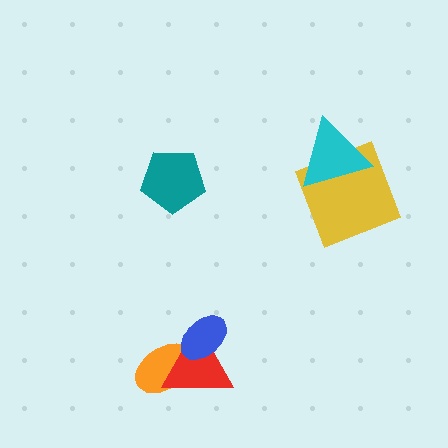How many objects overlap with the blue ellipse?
2 objects overlap with the blue ellipse.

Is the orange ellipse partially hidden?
Yes, it is partially covered by another shape.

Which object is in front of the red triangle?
The blue ellipse is in front of the red triangle.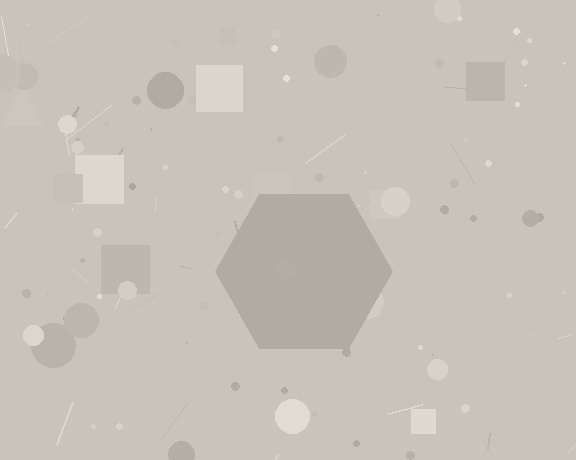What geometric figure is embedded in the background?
A hexagon is embedded in the background.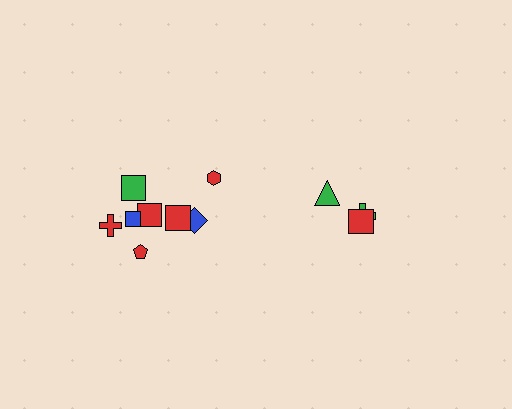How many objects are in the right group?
There are 3 objects.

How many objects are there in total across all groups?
There are 11 objects.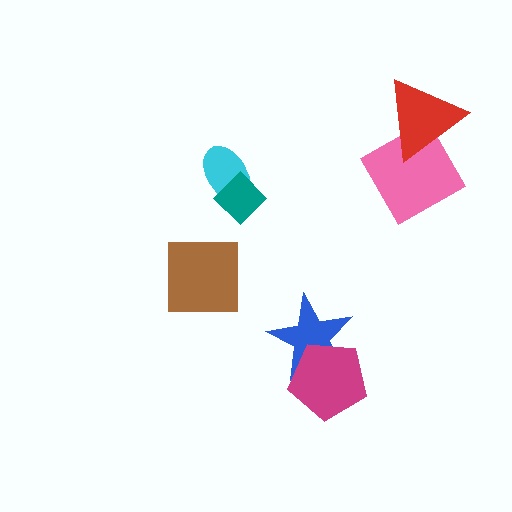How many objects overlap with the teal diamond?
1 object overlaps with the teal diamond.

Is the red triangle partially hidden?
No, no other shape covers it.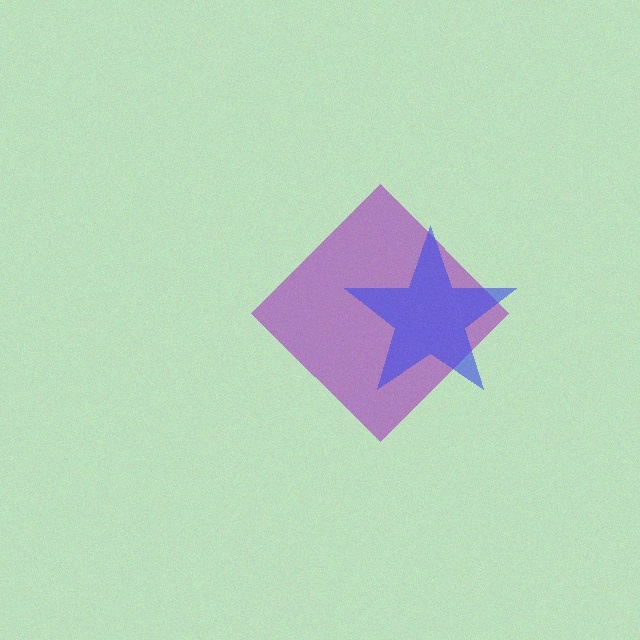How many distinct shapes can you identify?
There are 2 distinct shapes: a purple diamond, a blue star.